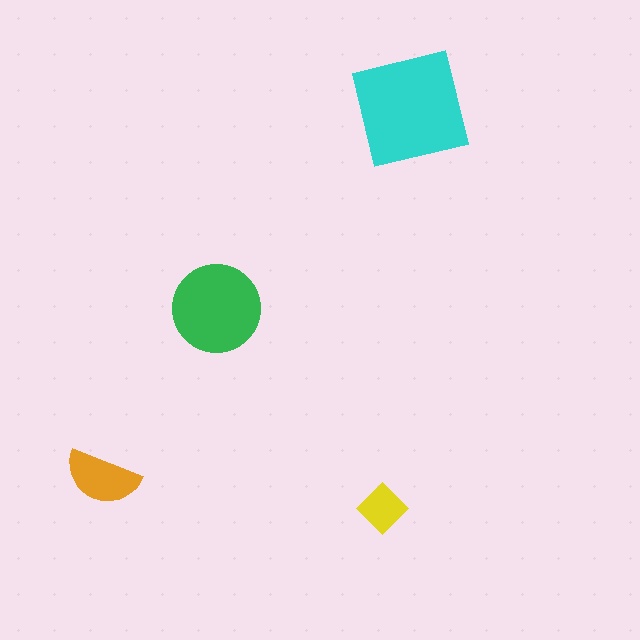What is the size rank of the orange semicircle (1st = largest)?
3rd.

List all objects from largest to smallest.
The cyan square, the green circle, the orange semicircle, the yellow diamond.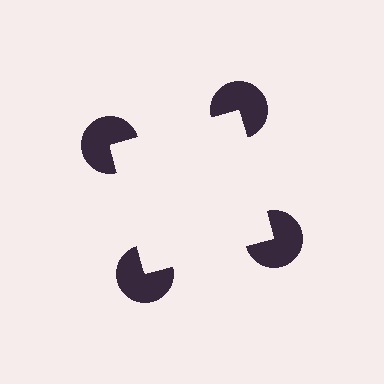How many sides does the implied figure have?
4 sides.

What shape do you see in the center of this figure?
An illusory square — its edges are inferred from the aligned wedge cuts in the pac-man discs, not physically drawn.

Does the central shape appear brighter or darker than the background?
It typically appears slightly brighter than the background, even though no actual brightness change is drawn.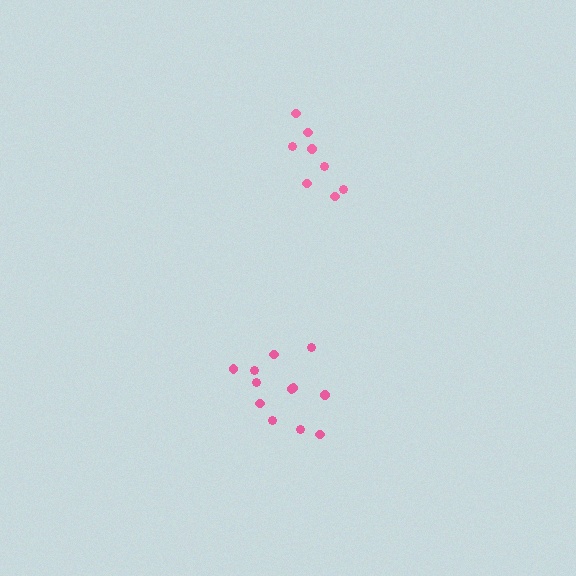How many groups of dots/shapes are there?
There are 2 groups.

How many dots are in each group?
Group 1: 8 dots, Group 2: 12 dots (20 total).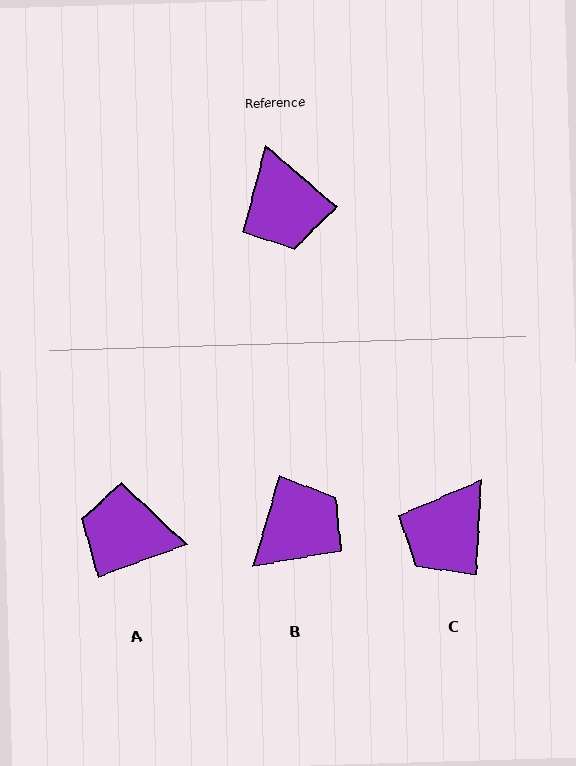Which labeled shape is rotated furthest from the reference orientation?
A, about 119 degrees away.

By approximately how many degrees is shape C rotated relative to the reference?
Approximately 53 degrees clockwise.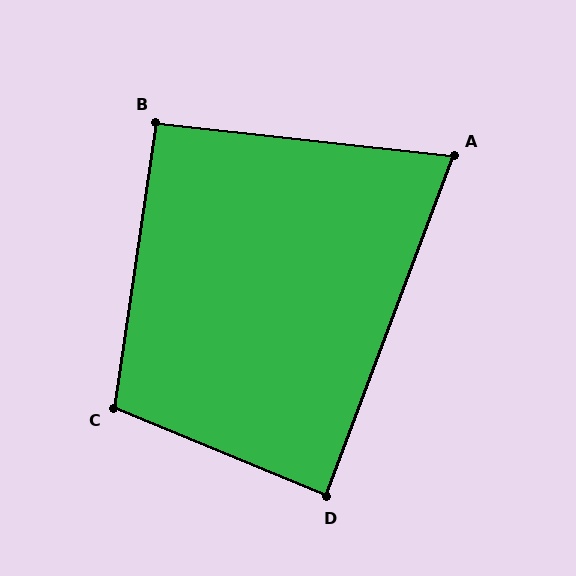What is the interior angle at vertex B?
Approximately 92 degrees (approximately right).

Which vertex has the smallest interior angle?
A, at approximately 76 degrees.